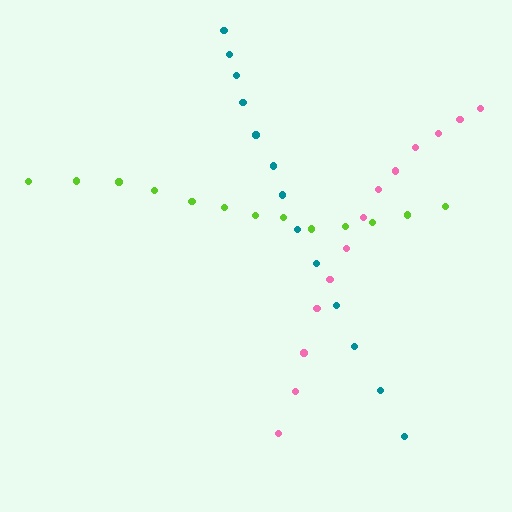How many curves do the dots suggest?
There are 3 distinct paths.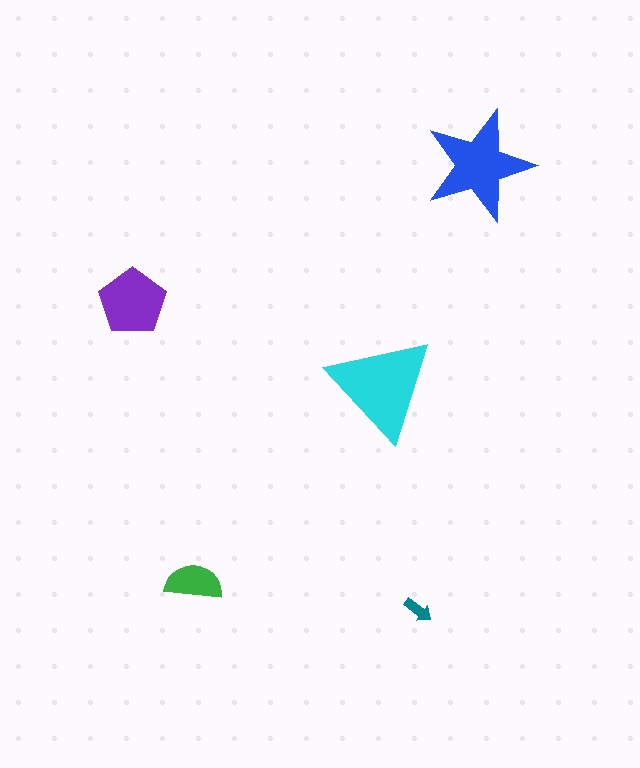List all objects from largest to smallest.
The cyan triangle, the blue star, the purple pentagon, the green semicircle, the teal arrow.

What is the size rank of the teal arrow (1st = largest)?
5th.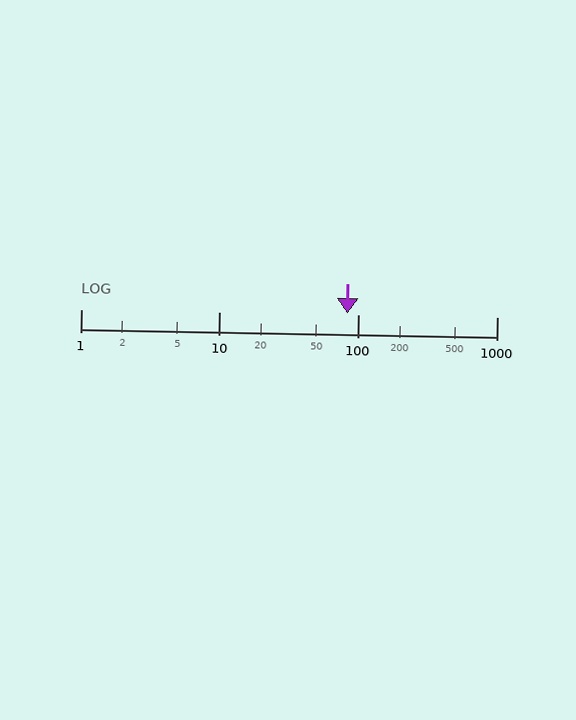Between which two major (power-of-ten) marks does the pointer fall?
The pointer is between 10 and 100.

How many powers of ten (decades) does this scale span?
The scale spans 3 decades, from 1 to 1000.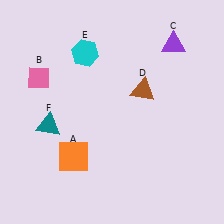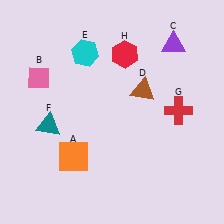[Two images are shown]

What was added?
A red cross (G), a red hexagon (H) were added in Image 2.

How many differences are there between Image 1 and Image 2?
There are 2 differences between the two images.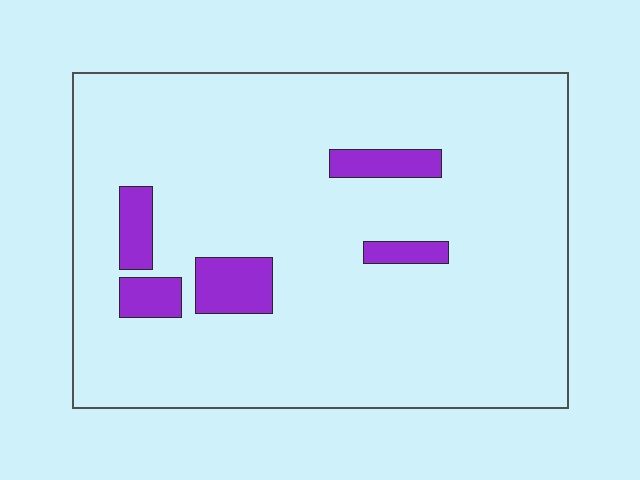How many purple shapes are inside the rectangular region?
5.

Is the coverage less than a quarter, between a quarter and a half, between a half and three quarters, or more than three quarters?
Less than a quarter.